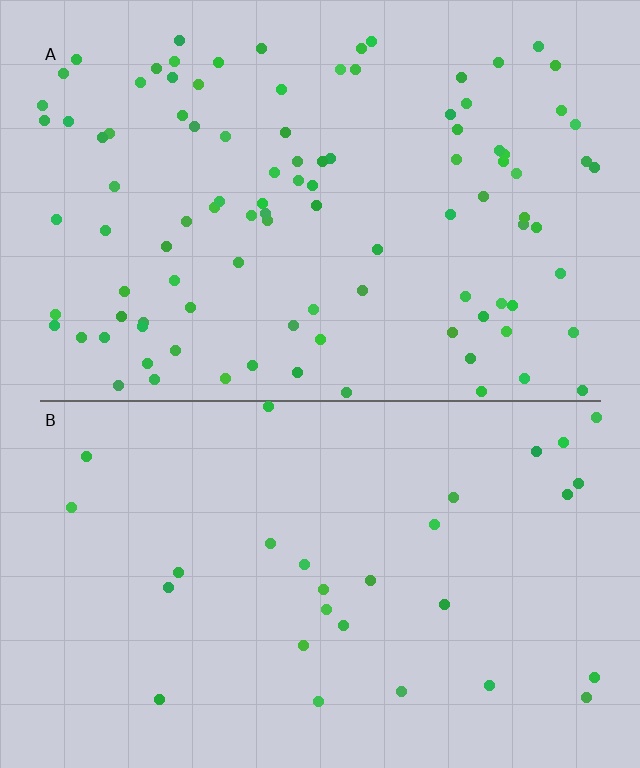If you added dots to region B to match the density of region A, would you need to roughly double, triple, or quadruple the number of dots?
Approximately triple.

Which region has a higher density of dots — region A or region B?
A (the top).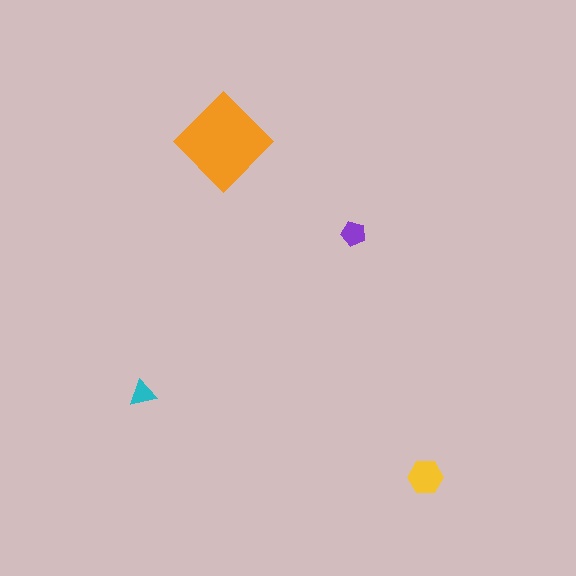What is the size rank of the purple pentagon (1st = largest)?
3rd.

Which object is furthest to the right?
The yellow hexagon is rightmost.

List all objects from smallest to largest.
The cyan triangle, the purple pentagon, the yellow hexagon, the orange diamond.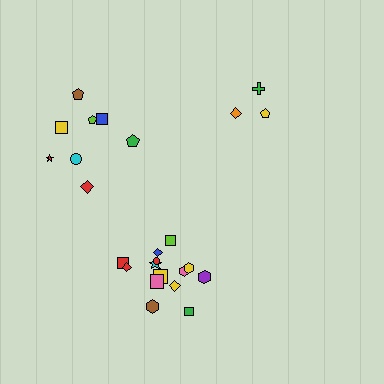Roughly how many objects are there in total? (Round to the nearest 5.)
Roughly 25 objects in total.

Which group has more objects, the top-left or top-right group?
The top-left group.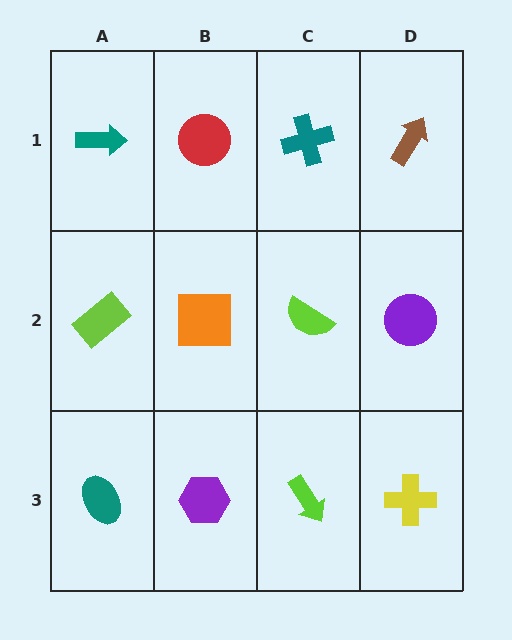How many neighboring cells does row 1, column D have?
2.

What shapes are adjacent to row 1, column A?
A lime rectangle (row 2, column A), a red circle (row 1, column B).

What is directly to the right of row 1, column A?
A red circle.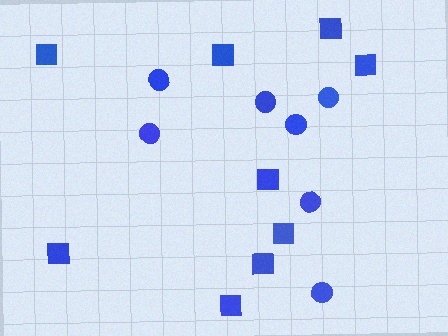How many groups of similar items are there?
There are 2 groups: one group of circles (7) and one group of squares (9).